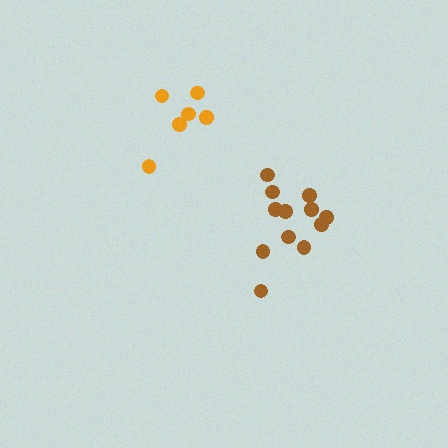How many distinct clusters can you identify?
There are 2 distinct clusters.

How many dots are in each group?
Group 1: 6 dots, Group 2: 12 dots (18 total).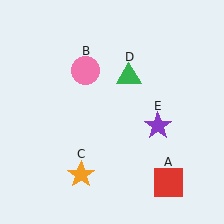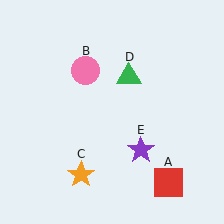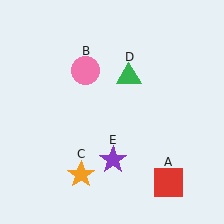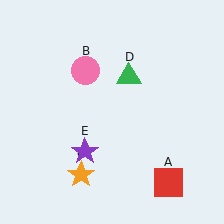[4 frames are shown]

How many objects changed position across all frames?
1 object changed position: purple star (object E).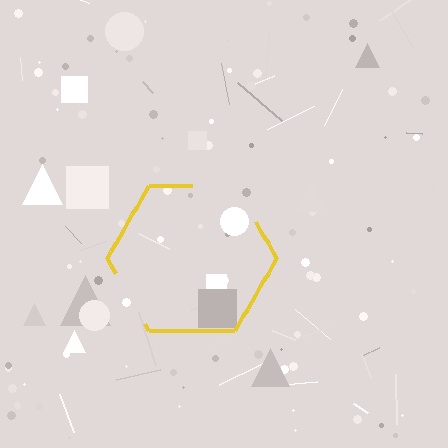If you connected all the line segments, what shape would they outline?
They would outline a hexagon.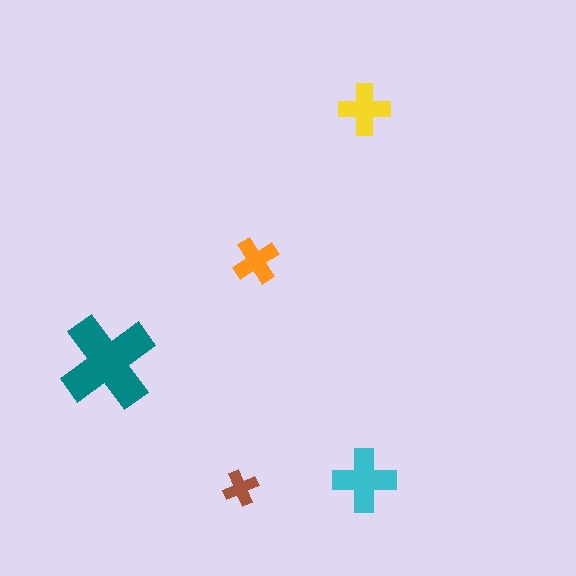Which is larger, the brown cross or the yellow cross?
The yellow one.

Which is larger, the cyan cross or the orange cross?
The cyan one.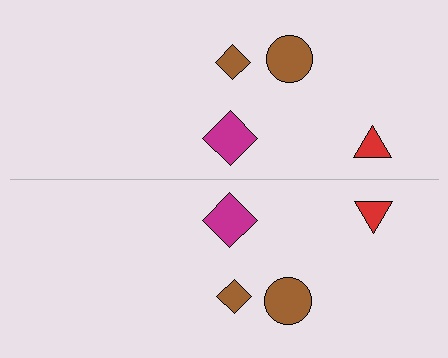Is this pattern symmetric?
Yes, this pattern has bilateral (reflection) symmetry.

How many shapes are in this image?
There are 8 shapes in this image.